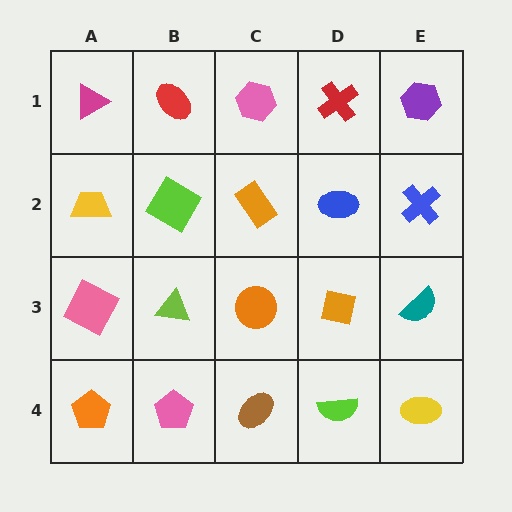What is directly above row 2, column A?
A magenta triangle.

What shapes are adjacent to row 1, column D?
A blue ellipse (row 2, column D), a pink hexagon (row 1, column C), a purple hexagon (row 1, column E).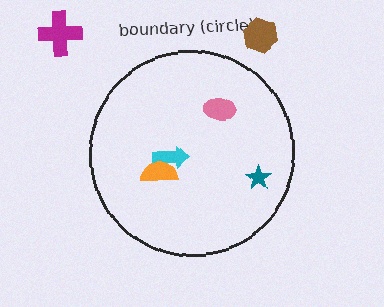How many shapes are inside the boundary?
4 inside, 2 outside.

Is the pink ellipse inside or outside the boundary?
Inside.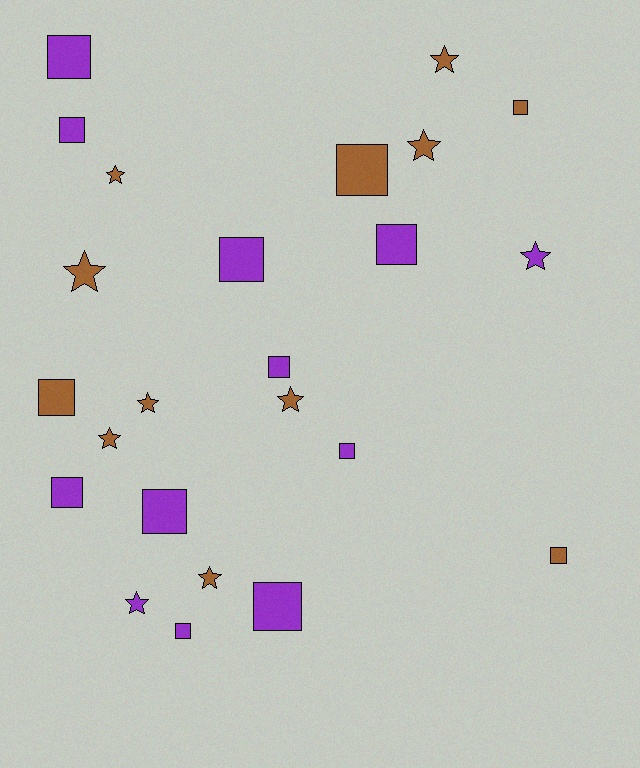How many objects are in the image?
There are 24 objects.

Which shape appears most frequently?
Square, with 14 objects.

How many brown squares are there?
There are 4 brown squares.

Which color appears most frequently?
Purple, with 12 objects.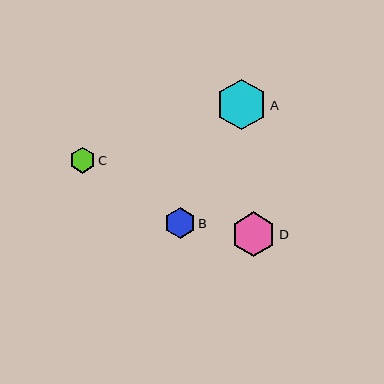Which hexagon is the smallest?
Hexagon C is the smallest with a size of approximately 26 pixels.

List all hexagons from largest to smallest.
From largest to smallest: A, D, B, C.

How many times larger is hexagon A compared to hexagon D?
Hexagon A is approximately 1.1 times the size of hexagon D.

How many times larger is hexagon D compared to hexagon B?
Hexagon D is approximately 1.5 times the size of hexagon B.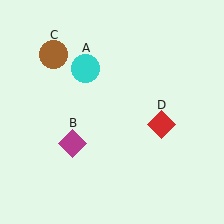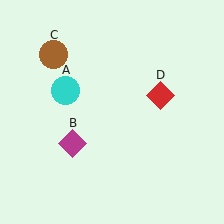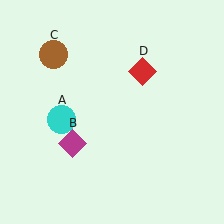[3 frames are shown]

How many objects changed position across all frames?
2 objects changed position: cyan circle (object A), red diamond (object D).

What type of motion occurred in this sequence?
The cyan circle (object A), red diamond (object D) rotated counterclockwise around the center of the scene.